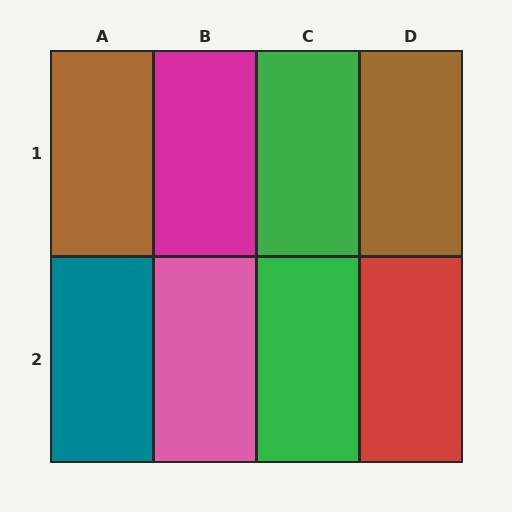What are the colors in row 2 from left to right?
Teal, pink, green, red.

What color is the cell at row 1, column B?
Magenta.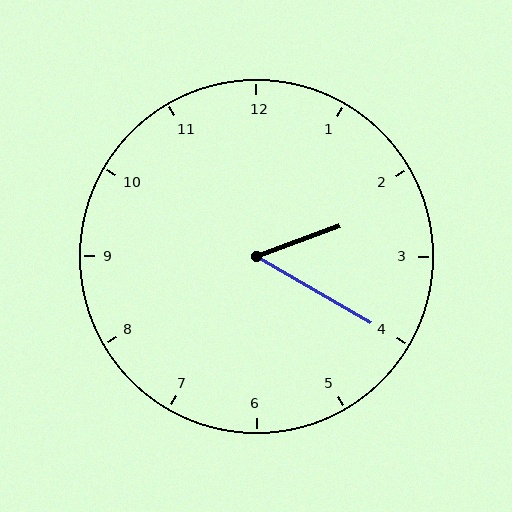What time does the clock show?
2:20.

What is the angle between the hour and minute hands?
Approximately 50 degrees.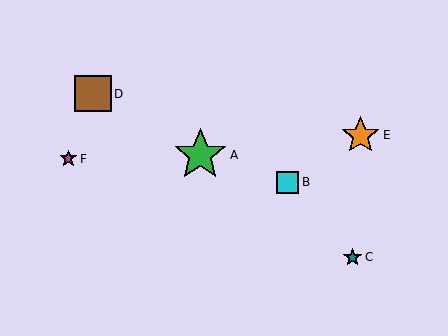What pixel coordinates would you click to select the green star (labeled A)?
Click at (200, 155) to select the green star A.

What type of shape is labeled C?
Shape C is a teal star.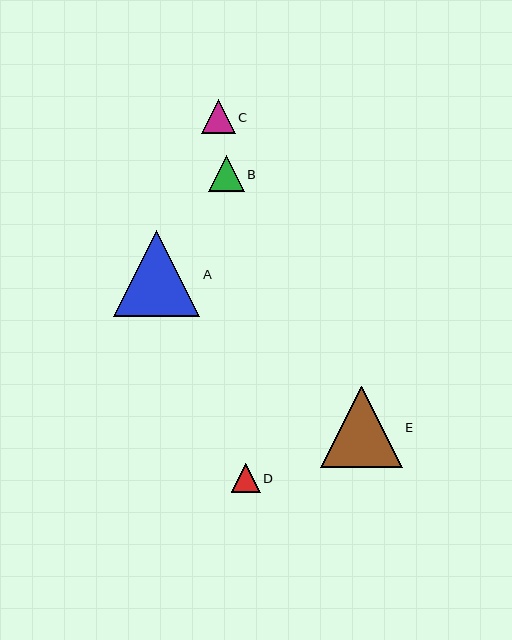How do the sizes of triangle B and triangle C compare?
Triangle B and triangle C are approximately the same size.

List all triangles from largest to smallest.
From largest to smallest: A, E, B, C, D.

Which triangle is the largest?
Triangle A is the largest with a size of approximately 86 pixels.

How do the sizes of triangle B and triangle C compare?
Triangle B and triangle C are approximately the same size.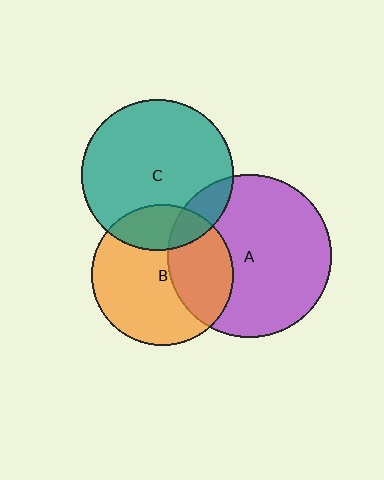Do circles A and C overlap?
Yes.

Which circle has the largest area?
Circle A (purple).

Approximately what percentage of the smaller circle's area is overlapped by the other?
Approximately 15%.